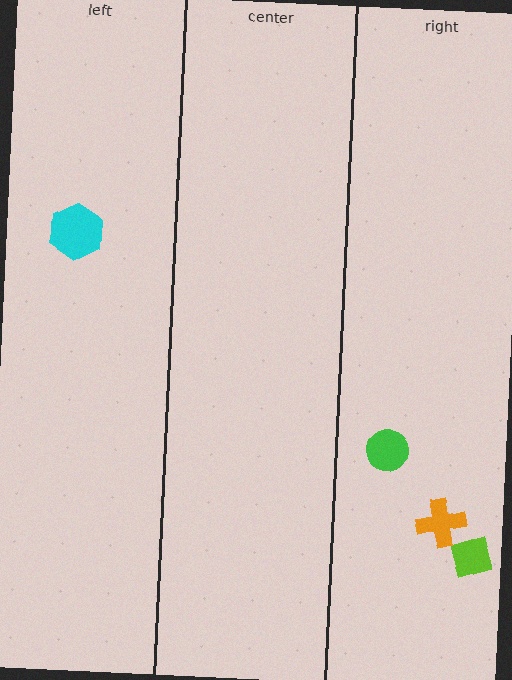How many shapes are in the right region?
3.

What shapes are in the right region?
The lime square, the orange cross, the green circle.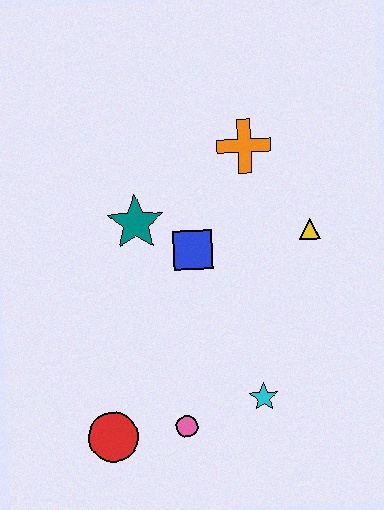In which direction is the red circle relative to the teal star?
The red circle is below the teal star.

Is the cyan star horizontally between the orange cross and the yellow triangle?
Yes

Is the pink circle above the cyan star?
No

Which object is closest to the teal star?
The blue square is closest to the teal star.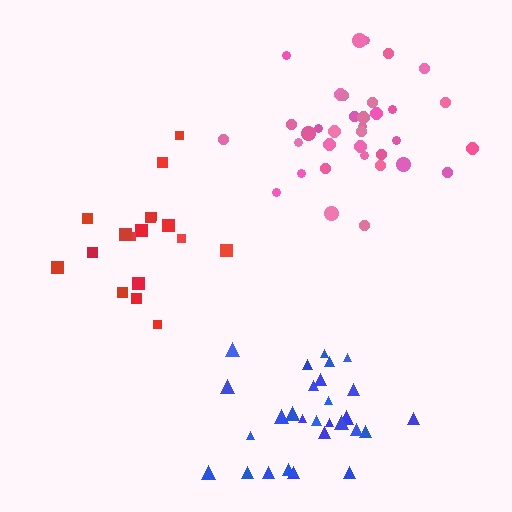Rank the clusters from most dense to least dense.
blue, pink, red.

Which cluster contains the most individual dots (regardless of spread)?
Pink (35).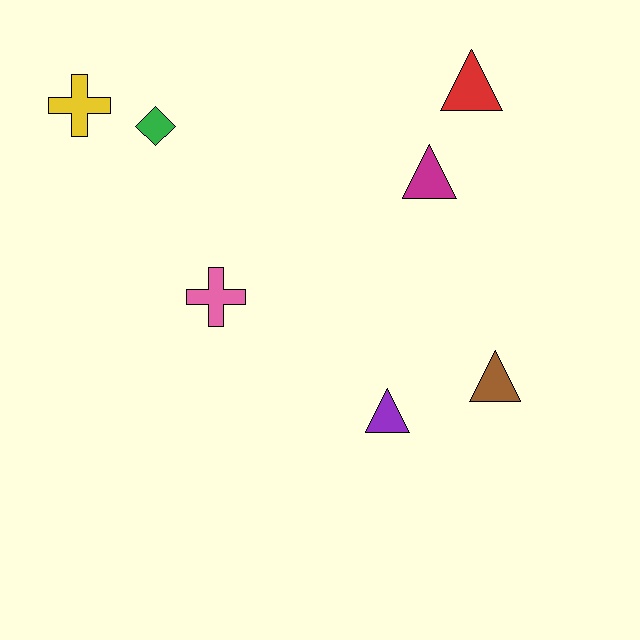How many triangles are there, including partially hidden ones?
There are 4 triangles.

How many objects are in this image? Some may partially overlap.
There are 7 objects.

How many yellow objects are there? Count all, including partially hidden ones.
There is 1 yellow object.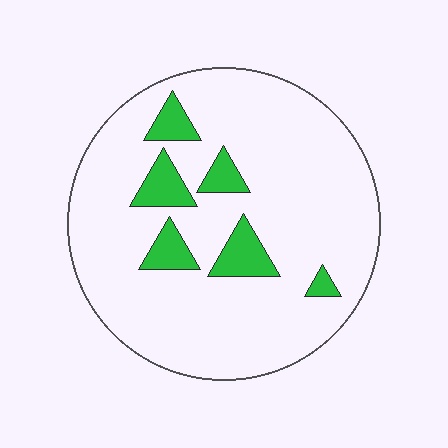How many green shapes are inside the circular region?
6.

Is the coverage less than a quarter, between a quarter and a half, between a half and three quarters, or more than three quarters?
Less than a quarter.